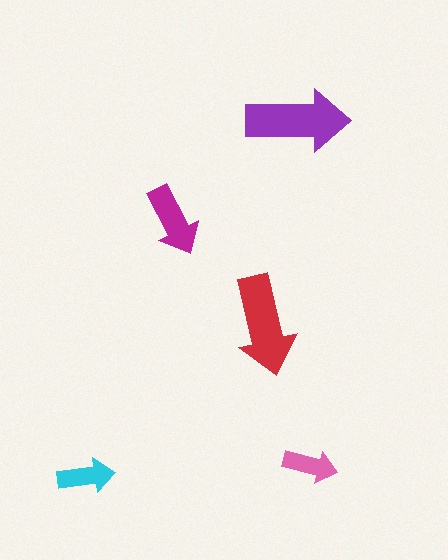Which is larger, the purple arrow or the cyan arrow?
The purple one.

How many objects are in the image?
There are 5 objects in the image.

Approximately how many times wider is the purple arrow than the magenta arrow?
About 1.5 times wider.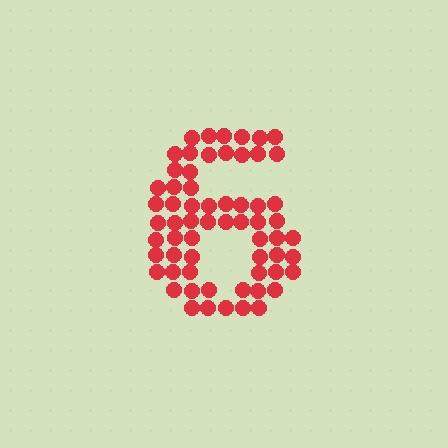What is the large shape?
The large shape is the digit 6.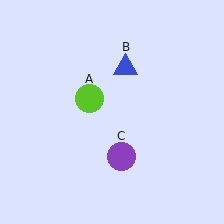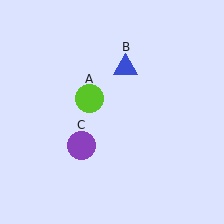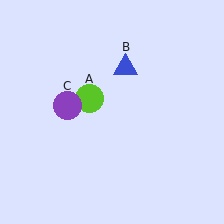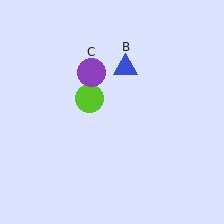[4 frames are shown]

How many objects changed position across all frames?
1 object changed position: purple circle (object C).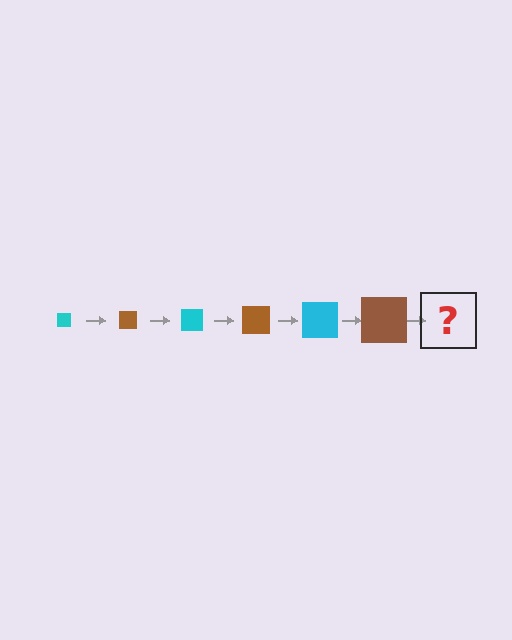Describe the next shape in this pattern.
It should be a cyan square, larger than the previous one.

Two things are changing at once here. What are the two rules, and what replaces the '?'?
The two rules are that the square grows larger each step and the color cycles through cyan and brown. The '?' should be a cyan square, larger than the previous one.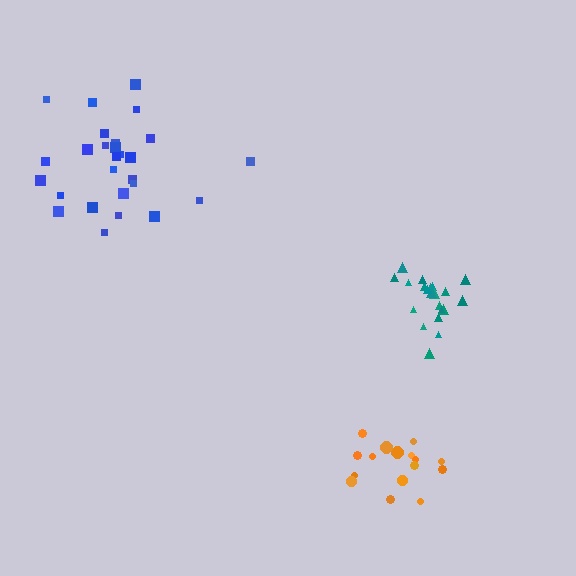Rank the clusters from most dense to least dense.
orange, teal, blue.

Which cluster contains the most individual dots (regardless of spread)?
Blue (27).